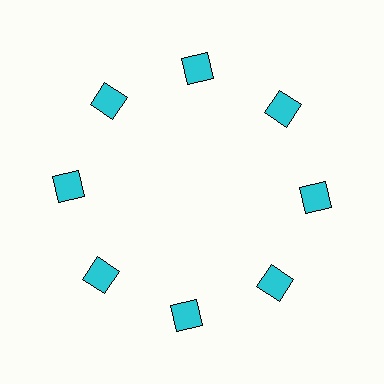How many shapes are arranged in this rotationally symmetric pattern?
There are 8 shapes, arranged in 8 groups of 1.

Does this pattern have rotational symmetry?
Yes, this pattern has 8-fold rotational symmetry. It looks the same after rotating 45 degrees around the center.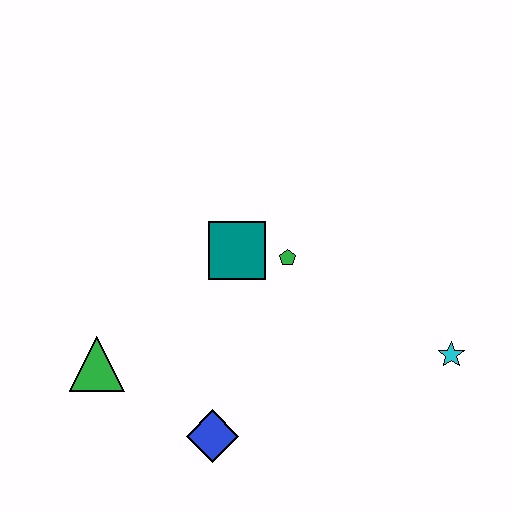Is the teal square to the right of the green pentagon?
No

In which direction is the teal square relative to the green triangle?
The teal square is to the right of the green triangle.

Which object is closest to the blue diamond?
The green triangle is closest to the blue diamond.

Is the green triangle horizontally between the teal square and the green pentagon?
No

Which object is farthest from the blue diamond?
The cyan star is farthest from the blue diamond.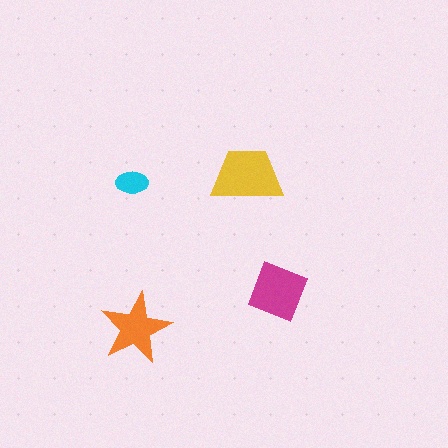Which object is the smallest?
The cyan ellipse.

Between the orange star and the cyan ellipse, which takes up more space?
The orange star.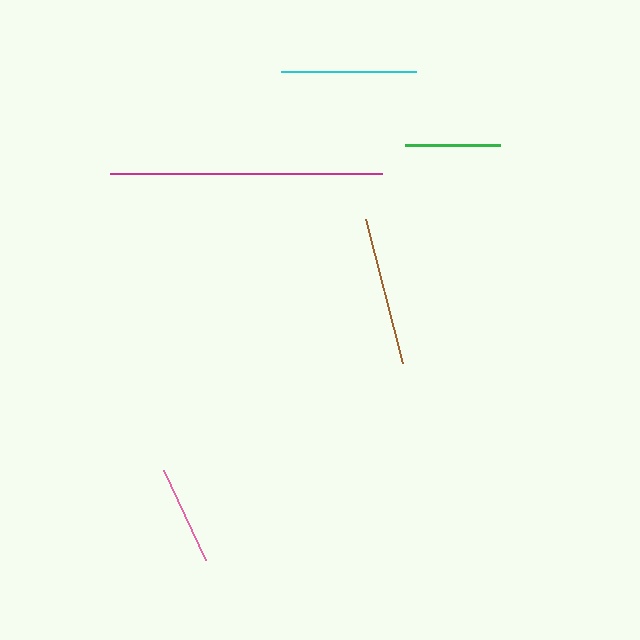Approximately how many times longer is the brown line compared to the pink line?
The brown line is approximately 1.5 times the length of the pink line.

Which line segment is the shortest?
The green line is the shortest at approximately 95 pixels.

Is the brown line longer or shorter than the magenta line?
The magenta line is longer than the brown line.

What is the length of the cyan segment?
The cyan segment is approximately 135 pixels long.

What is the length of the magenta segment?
The magenta segment is approximately 272 pixels long.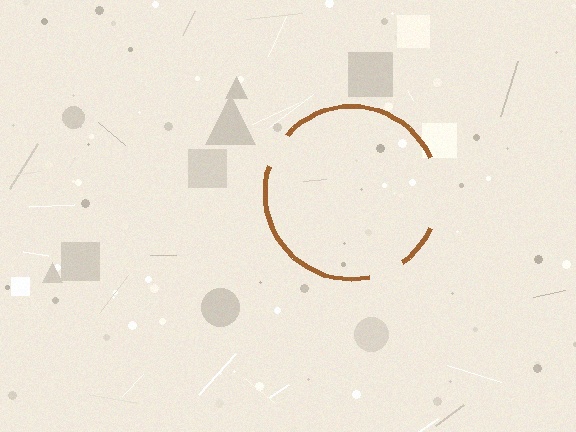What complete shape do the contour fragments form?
The contour fragments form a circle.